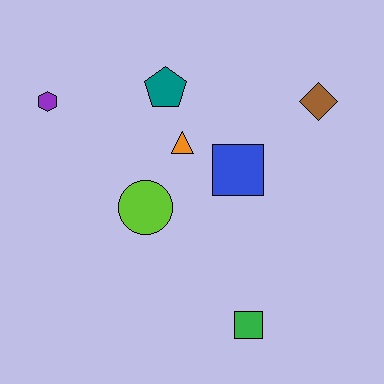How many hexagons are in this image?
There is 1 hexagon.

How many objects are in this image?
There are 7 objects.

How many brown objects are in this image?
There is 1 brown object.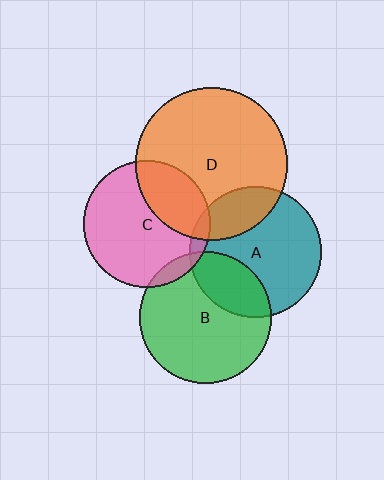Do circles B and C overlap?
Yes.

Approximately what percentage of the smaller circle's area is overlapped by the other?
Approximately 5%.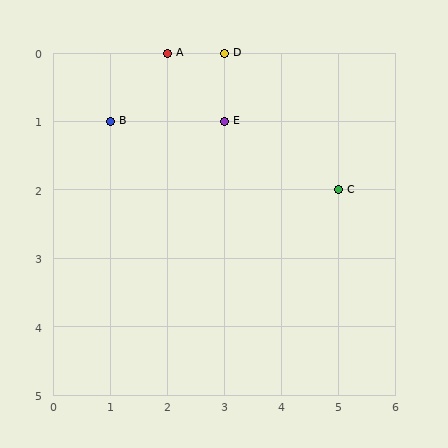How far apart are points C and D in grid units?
Points C and D are 2 columns and 2 rows apart (about 2.8 grid units diagonally).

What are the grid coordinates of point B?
Point B is at grid coordinates (1, 1).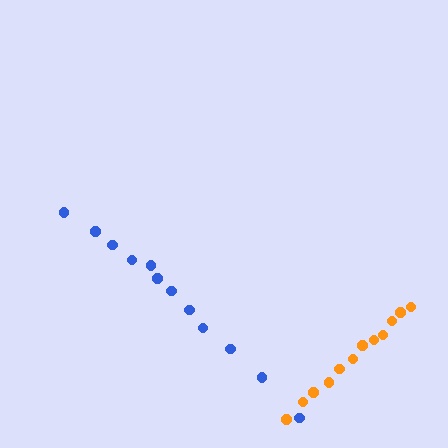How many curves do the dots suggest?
There are 2 distinct paths.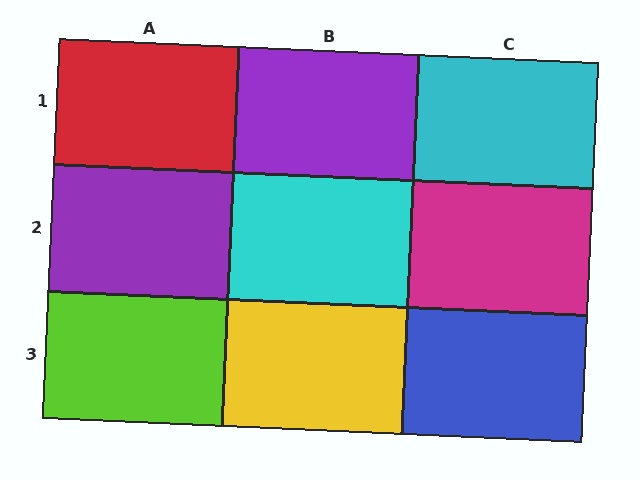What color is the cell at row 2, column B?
Cyan.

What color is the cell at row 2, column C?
Magenta.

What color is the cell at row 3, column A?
Lime.